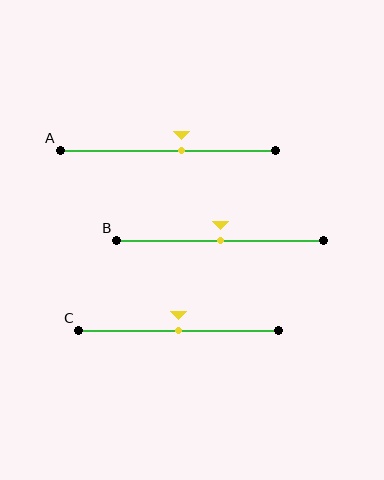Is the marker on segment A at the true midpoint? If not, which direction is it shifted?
No, the marker on segment A is shifted to the right by about 7% of the segment length.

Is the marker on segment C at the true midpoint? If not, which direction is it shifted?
Yes, the marker on segment C is at the true midpoint.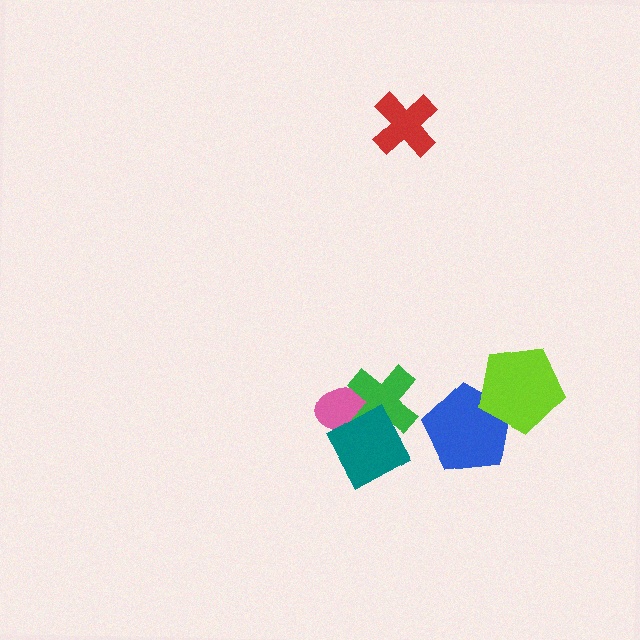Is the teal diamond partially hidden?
No, no other shape covers it.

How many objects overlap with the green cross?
2 objects overlap with the green cross.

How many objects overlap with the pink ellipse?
2 objects overlap with the pink ellipse.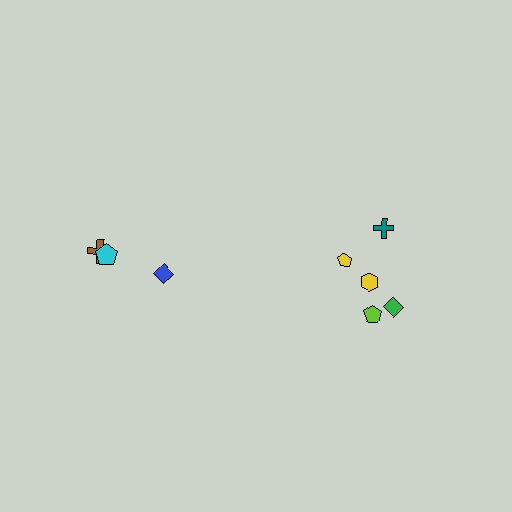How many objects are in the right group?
There are 5 objects.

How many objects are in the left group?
There are 3 objects.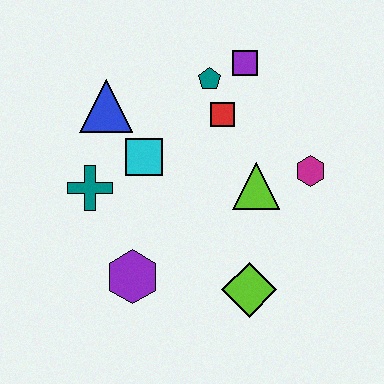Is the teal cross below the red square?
Yes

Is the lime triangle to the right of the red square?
Yes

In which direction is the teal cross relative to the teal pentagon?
The teal cross is to the left of the teal pentagon.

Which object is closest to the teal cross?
The cyan square is closest to the teal cross.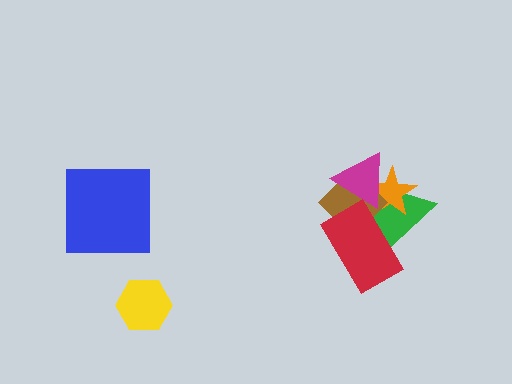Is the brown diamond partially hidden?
Yes, it is partially covered by another shape.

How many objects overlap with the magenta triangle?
3 objects overlap with the magenta triangle.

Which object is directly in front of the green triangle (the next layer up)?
The orange star is directly in front of the green triangle.